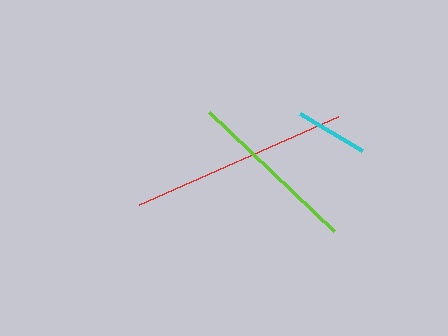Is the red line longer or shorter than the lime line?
The red line is longer than the lime line.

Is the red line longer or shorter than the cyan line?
The red line is longer than the cyan line.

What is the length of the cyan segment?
The cyan segment is approximately 72 pixels long.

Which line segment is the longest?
The red line is the longest at approximately 217 pixels.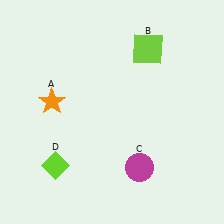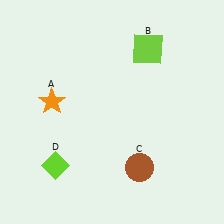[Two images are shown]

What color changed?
The circle (C) changed from magenta in Image 1 to brown in Image 2.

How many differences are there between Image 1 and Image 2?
There is 1 difference between the two images.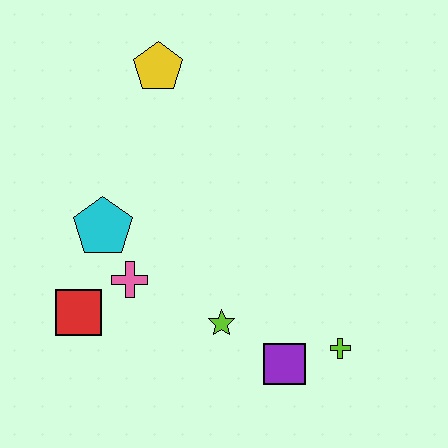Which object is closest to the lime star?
The purple square is closest to the lime star.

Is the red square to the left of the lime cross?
Yes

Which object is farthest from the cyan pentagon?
The lime cross is farthest from the cyan pentagon.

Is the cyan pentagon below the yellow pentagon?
Yes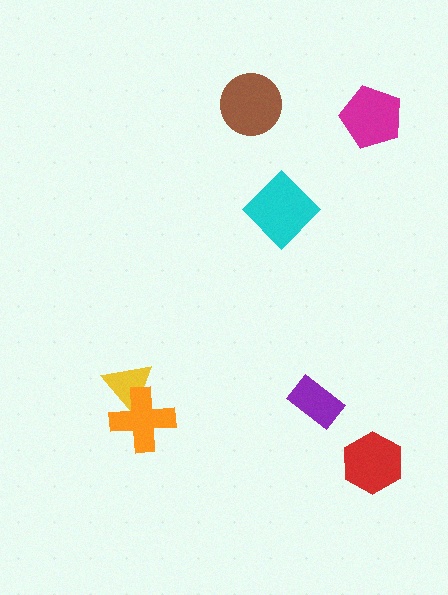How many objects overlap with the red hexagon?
0 objects overlap with the red hexagon.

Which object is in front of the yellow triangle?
The orange cross is in front of the yellow triangle.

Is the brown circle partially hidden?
No, no other shape covers it.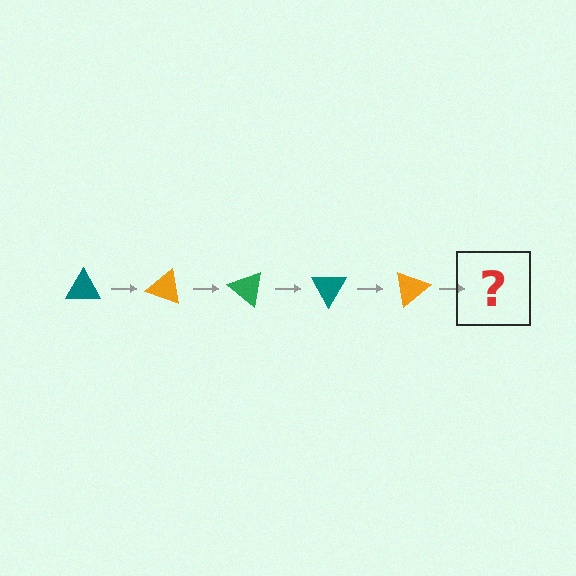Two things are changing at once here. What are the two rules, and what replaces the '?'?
The two rules are that it rotates 20 degrees each step and the color cycles through teal, orange, and green. The '?' should be a green triangle, rotated 100 degrees from the start.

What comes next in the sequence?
The next element should be a green triangle, rotated 100 degrees from the start.